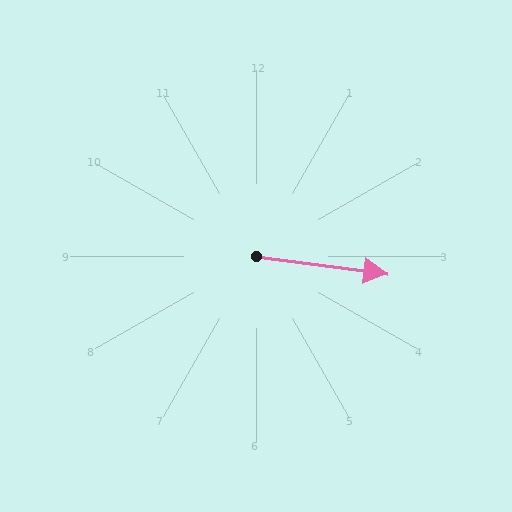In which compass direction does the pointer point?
East.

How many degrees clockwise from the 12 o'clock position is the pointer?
Approximately 97 degrees.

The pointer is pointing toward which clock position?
Roughly 3 o'clock.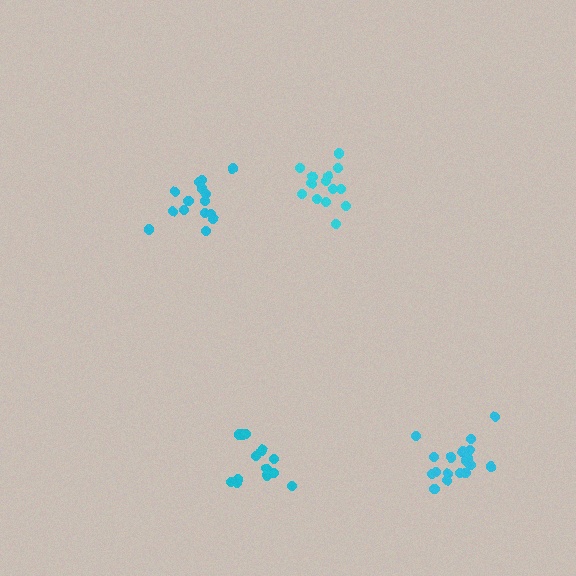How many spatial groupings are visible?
There are 4 spatial groupings.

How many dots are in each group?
Group 1: 14 dots, Group 2: 18 dots, Group 3: 15 dots, Group 4: 14 dots (61 total).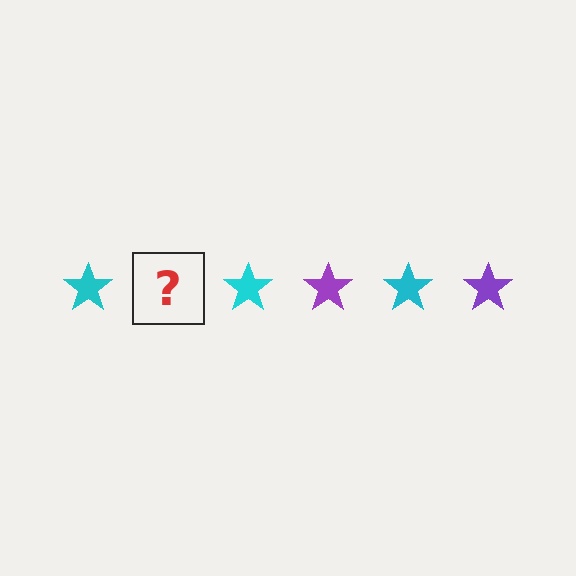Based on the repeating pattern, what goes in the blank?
The blank should be a purple star.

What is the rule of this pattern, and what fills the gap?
The rule is that the pattern cycles through cyan, purple stars. The gap should be filled with a purple star.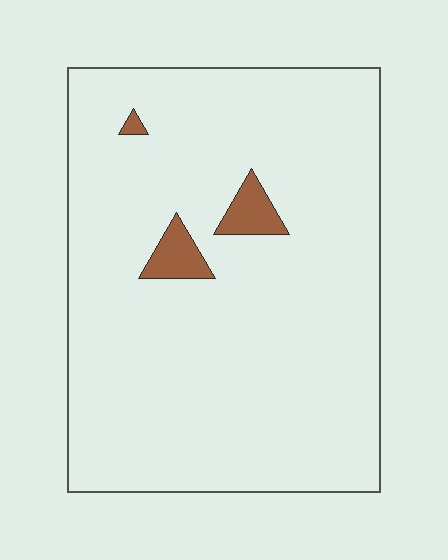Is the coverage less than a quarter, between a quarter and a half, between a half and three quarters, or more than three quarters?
Less than a quarter.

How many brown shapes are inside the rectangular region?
3.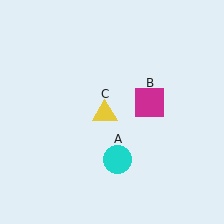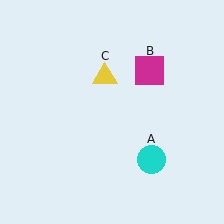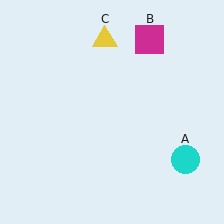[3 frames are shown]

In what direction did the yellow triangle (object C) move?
The yellow triangle (object C) moved up.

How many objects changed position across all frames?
3 objects changed position: cyan circle (object A), magenta square (object B), yellow triangle (object C).